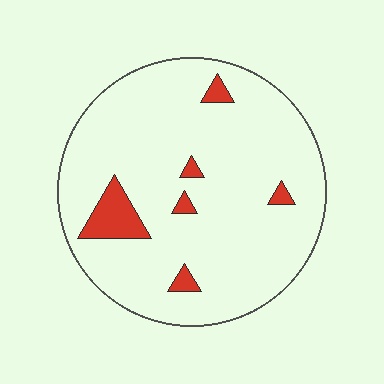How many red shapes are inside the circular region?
6.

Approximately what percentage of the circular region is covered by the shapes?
Approximately 10%.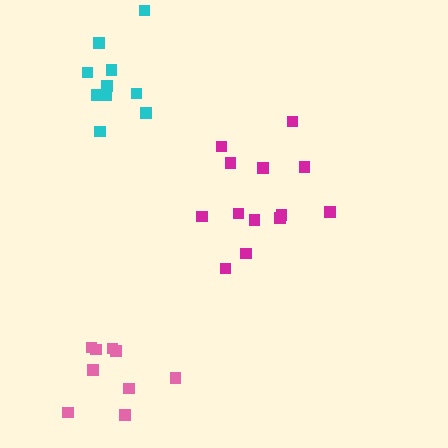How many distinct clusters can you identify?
There are 3 distinct clusters.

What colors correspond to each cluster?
The clusters are colored: magenta, cyan, pink.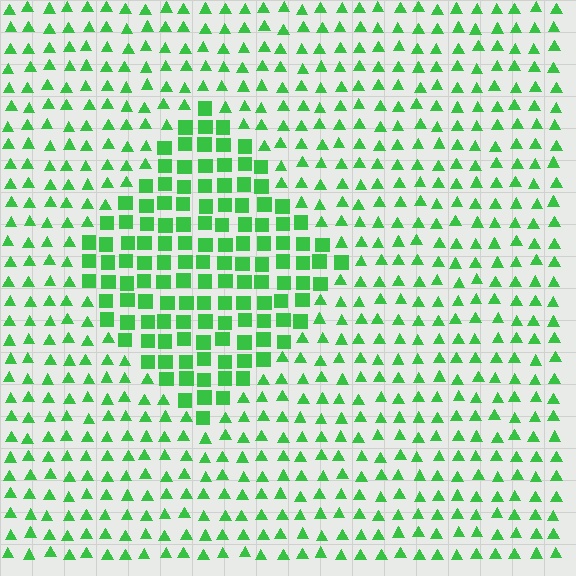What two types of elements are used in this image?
The image uses squares inside the diamond region and triangles outside it.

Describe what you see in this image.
The image is filled with small green elements arranged in a uniform grid. A diamond-shaped region contains squares, while the surrounding area contains triangles. The boundary is defined purely by the change in element shape.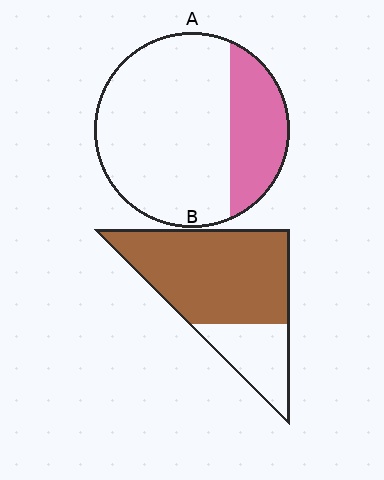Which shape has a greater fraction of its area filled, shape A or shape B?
Shape B.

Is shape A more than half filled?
No.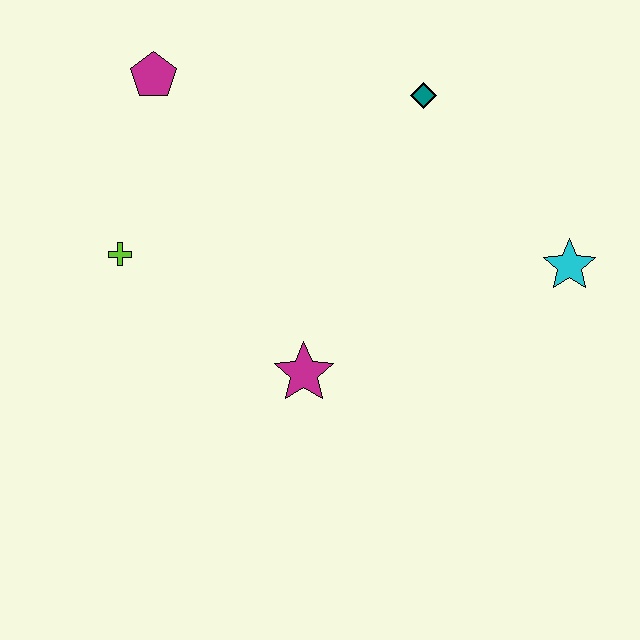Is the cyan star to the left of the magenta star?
No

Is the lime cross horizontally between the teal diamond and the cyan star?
No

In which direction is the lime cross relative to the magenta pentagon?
The lime cross is below the magenta pentagon.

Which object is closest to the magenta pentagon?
The lime cross is closest to the magenta pentagon.